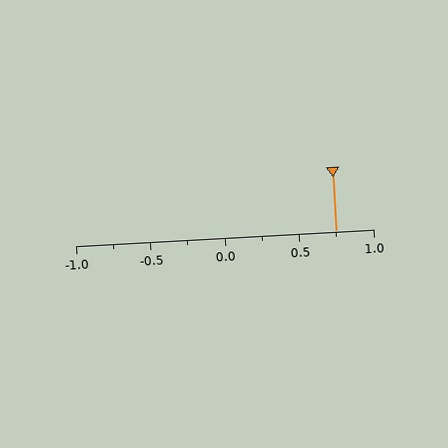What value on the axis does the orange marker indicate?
The marker indicates approximately 0.75.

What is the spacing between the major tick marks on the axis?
The major ticks are spaced 0.5 apart.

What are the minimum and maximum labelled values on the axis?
The axis runs from -1.0 to 1.0.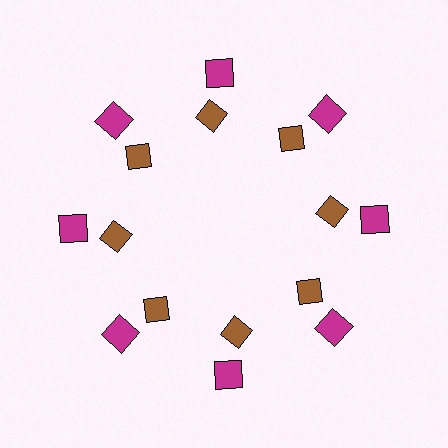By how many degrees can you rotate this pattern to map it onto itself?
The pattern maps onto itself every 45 degrees of rotation.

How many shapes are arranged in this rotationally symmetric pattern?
There are 16 shapes, arranged in 8 groups of 2.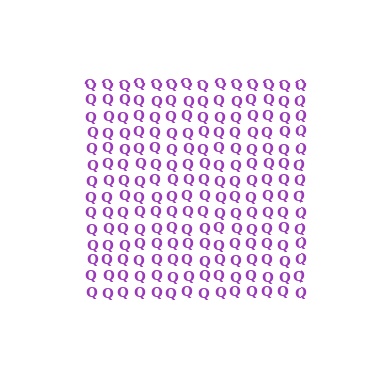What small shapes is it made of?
It is made of small letter Q's.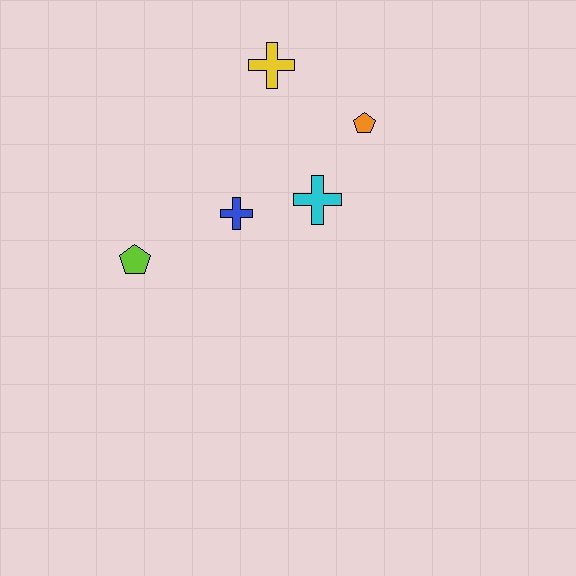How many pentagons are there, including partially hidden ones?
There are 2 pentagons.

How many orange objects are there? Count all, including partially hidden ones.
There is 1 orange object.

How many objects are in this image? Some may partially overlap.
There are 5 objects.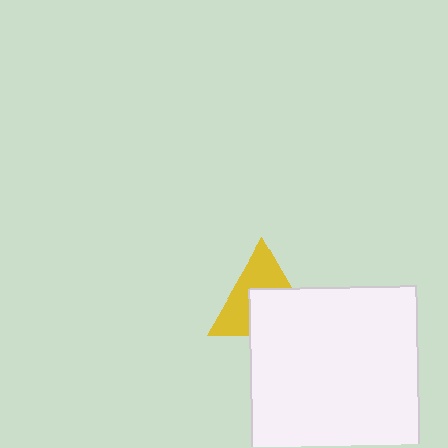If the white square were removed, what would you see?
You would see the complete yellow triangle.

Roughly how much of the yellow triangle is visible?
About half of it is visible (roughly 52%).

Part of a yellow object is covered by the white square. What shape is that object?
It is a triangle.